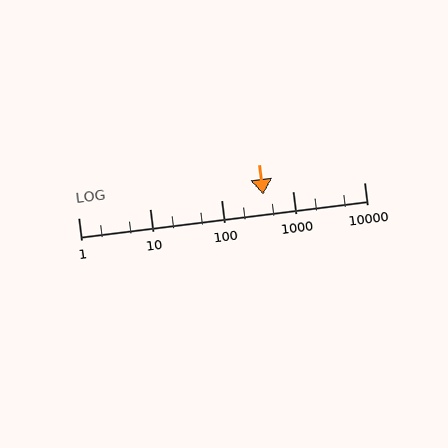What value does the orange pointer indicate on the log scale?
The pointer indicates approximately 390.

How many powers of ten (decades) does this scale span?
The scale spans 4 decades, from 1 to 10000.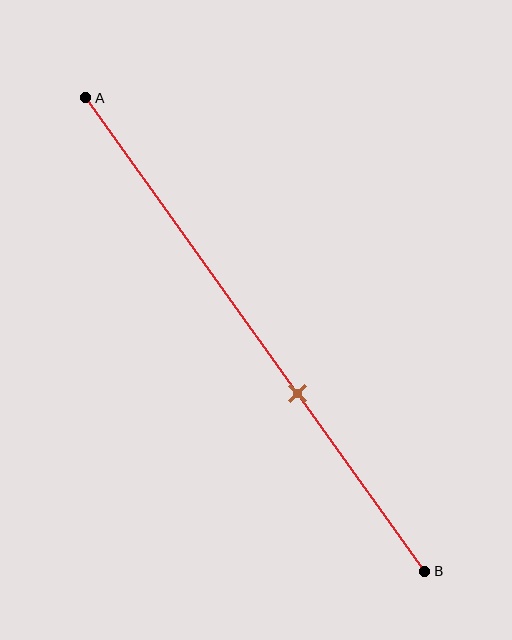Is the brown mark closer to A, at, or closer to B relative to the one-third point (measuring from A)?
The brown mark is closer to point B than the one-third point of segment AB.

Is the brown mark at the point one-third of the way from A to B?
No, the mark is at about 60% from A, not at the 33% one-third point.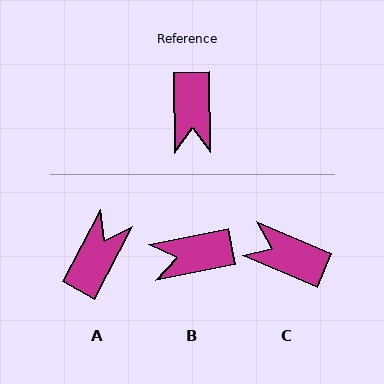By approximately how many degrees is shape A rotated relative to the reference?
Approximately 152 degrees counter-clockwise.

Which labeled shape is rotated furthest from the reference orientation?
A, about 152 degrees away.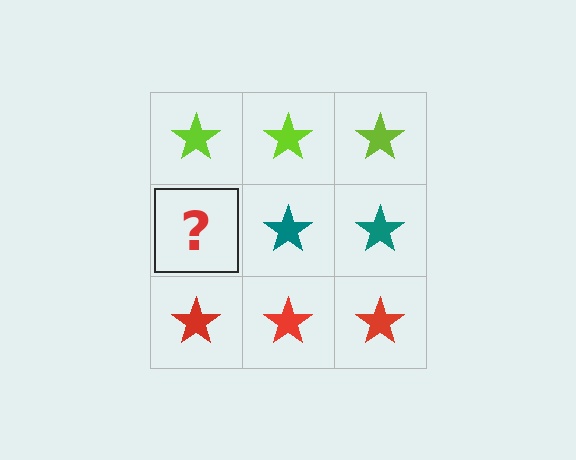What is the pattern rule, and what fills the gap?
The rule is that each row has a consistent color. The gap should be filled with a teal star.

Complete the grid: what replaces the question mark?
The question mark should be replaced with a teal star.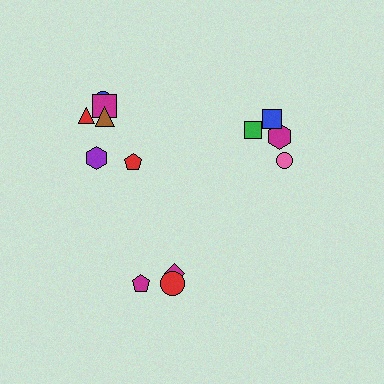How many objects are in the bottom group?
There are 3 objects.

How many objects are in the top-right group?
There are 4 objects.